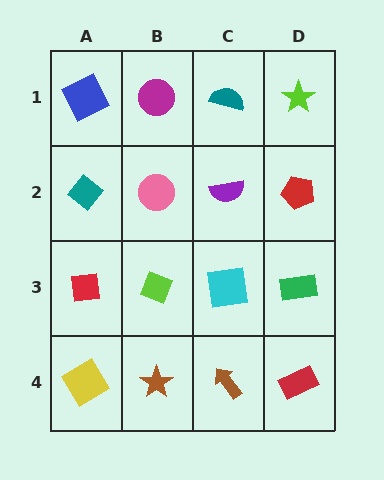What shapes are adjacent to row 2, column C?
A teal semicircle (row 1, column C), a cyan square (row 3, column C), a pink circle (row 2, column B), a red pentagon (row 2, column D).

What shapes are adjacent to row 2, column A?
A blue square (row 1, column A), a red square (row 3, column A), a pink circle (row 2, column B).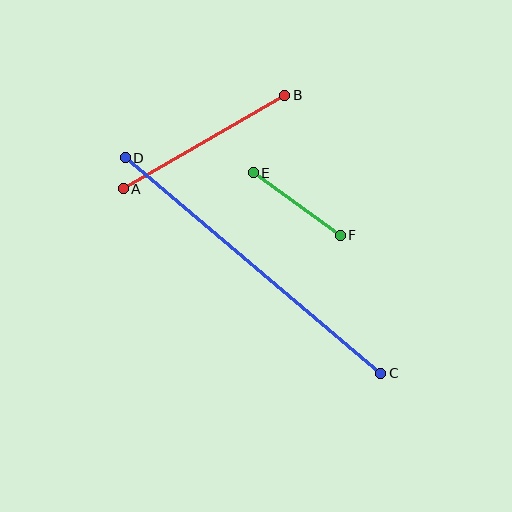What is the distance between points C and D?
The distance is approximately 334 pixels.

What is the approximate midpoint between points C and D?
The midpoint is at approximately (253, 266) pixels.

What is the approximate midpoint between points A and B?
The midpoint is at approximately (204, 142) pixels.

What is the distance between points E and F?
The distance is approximately 107 pixels.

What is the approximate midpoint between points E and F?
The midpoint is at approximately (297, 204) pixels.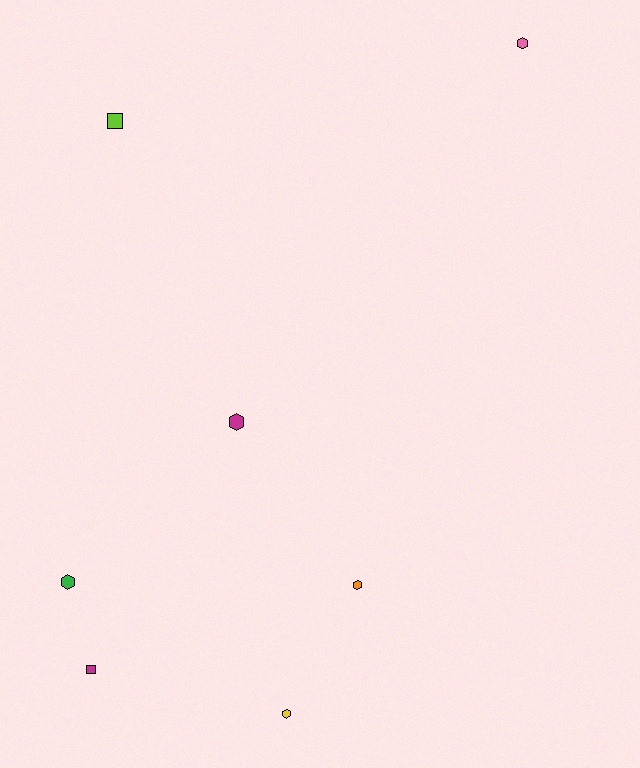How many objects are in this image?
There are 7 objects.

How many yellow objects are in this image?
There is 1 yellow object.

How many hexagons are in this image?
There are 5 hexagons.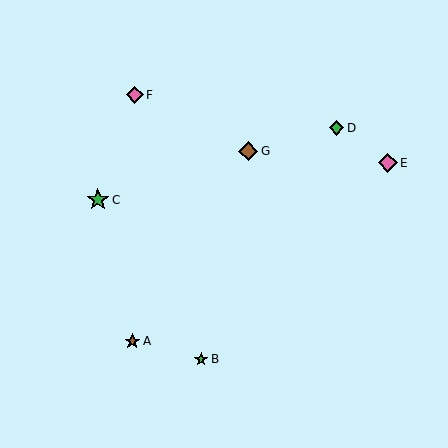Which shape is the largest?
The green star (labeled C) is the largest.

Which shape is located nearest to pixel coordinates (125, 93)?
The pink diamond (labeled F) at (135, 95) is nearest to that location.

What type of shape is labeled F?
Shape F is a pink diamond.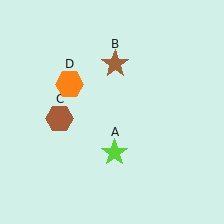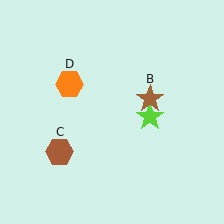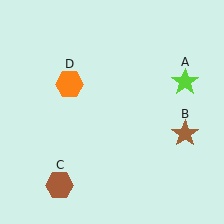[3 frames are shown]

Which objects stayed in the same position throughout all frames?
Orange hexagon (object D) remained stationary.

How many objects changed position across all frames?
3 objects changed position: lime star (object A), brown star (object B), brown hexagon (object C).